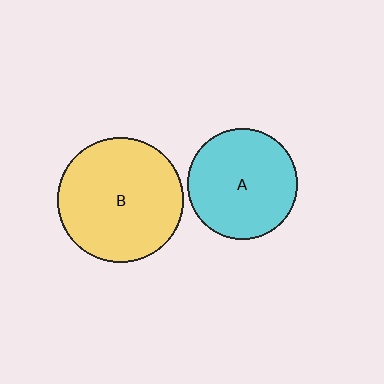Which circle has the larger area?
Circle B (yellow).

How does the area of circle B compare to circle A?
Approximately 1.3 times.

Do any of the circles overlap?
No, none of the circles overlap.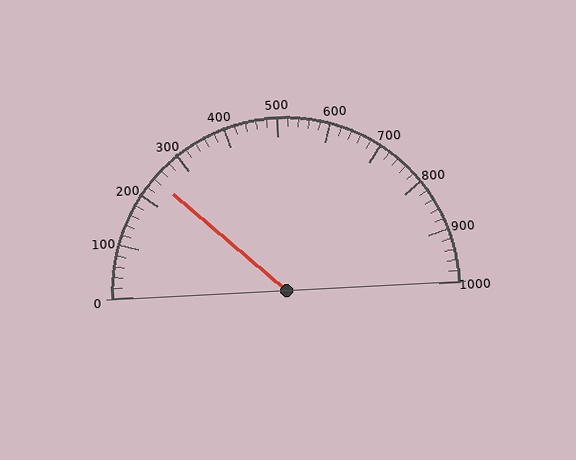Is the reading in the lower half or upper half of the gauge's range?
The reading is in the lower half of the range (0 to 1000).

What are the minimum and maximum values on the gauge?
The gauge ranges from 0 to 1000.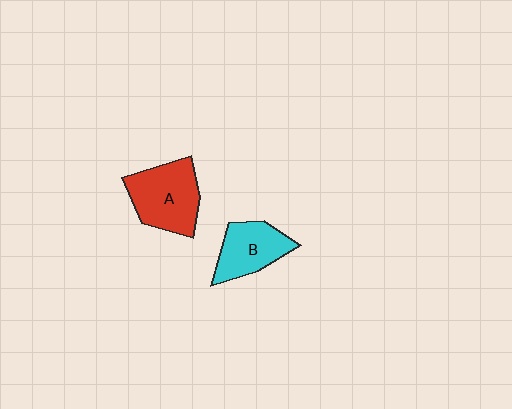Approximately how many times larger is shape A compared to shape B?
Approximately 1.3 times.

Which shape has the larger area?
Shape A (red).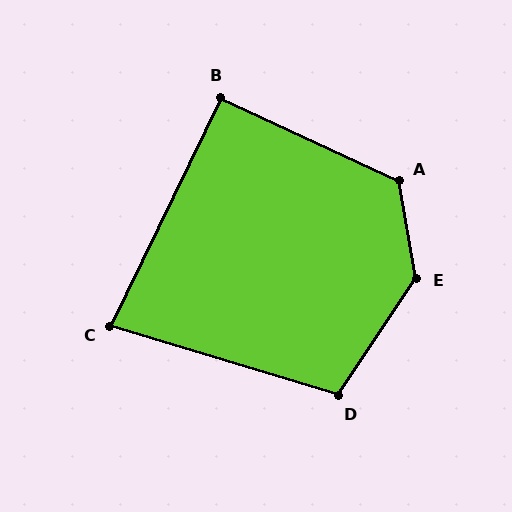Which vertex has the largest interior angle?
E, at approximately 136 degrees.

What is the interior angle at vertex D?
Approximately 107 degrees (obtuse).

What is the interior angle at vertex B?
Approximately 91 degrees (approximately right).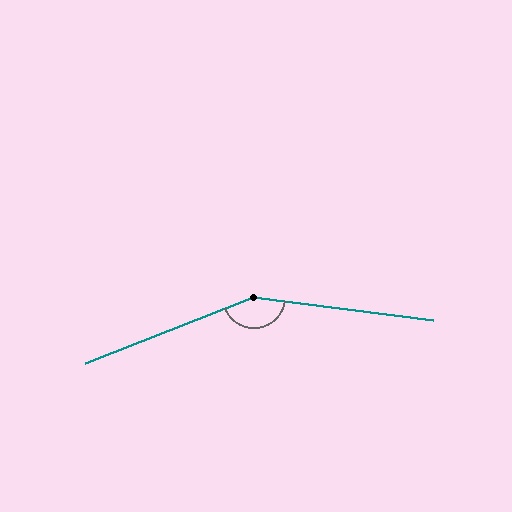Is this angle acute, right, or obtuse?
It is obtuse.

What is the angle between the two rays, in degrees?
Approximately 151 degrees.